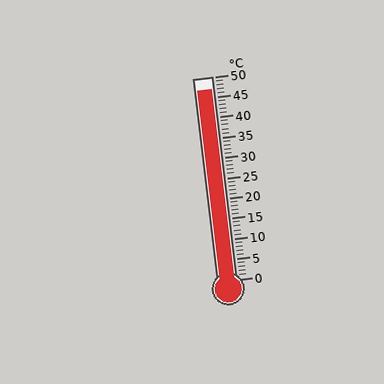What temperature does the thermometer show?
The thermometer shows approximately 47°C.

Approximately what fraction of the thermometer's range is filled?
The thermometer is filled to approximately 95% of its range.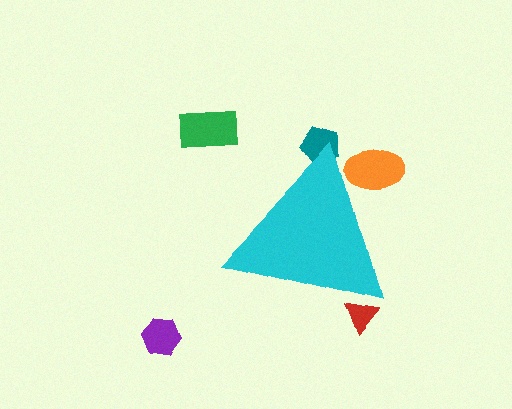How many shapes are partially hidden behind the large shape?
3 shapes are partially hidden.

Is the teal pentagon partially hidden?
Yes, the teal pentagon is partially hidden behind the cyan triangle.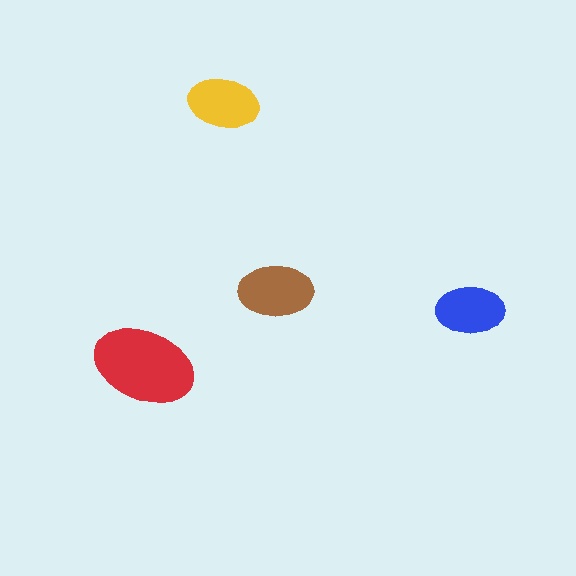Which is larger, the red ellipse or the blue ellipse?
The red one.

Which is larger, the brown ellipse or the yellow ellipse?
The brown one.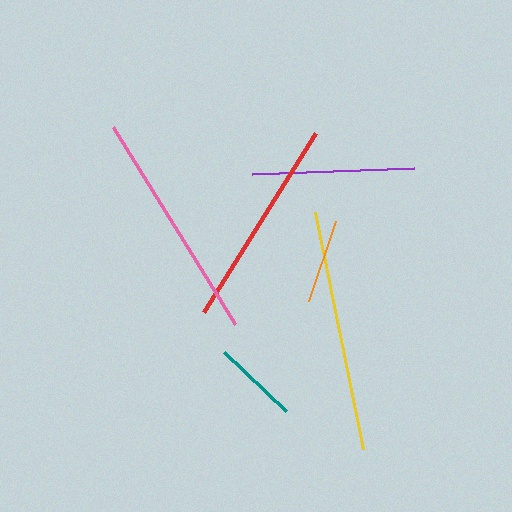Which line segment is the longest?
The yellow line is the longest at approximately 242 pixels.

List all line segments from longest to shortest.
From longest to shortest: yellow, pink, red, purple, teal, orange.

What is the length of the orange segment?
The orange segment is approximately 85 pixels long.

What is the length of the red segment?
The red segment is approximately 211 pixels long.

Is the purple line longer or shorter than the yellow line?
The yellow line is longer than the purple line.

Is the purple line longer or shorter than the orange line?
The purple line is longer than the orange line.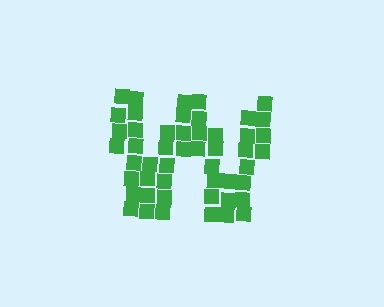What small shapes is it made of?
It is made of small squares.